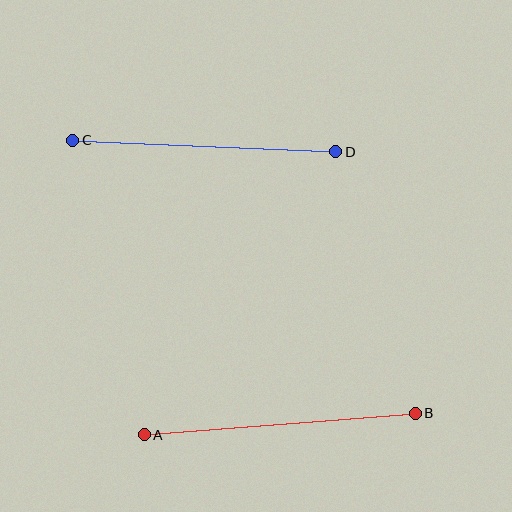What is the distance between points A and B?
The distance is approximately 272 pixels.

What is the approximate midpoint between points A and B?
The midpoint is at approximately (280, 424) pixels.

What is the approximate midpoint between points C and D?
The midpoint is at approximately (204, 146) pixels.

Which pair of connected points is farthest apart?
Points A and B are farthest apart.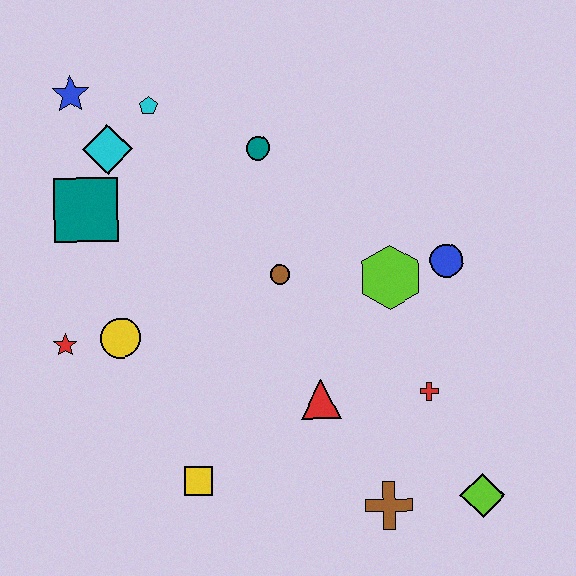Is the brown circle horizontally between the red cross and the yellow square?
Yes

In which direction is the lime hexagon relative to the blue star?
The lime hexagon is to the right of the blue star.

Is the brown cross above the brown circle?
No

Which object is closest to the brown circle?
The lime hexagon is closest to the brown circle.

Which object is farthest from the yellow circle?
The lime diamond is farthest from the yellow circle.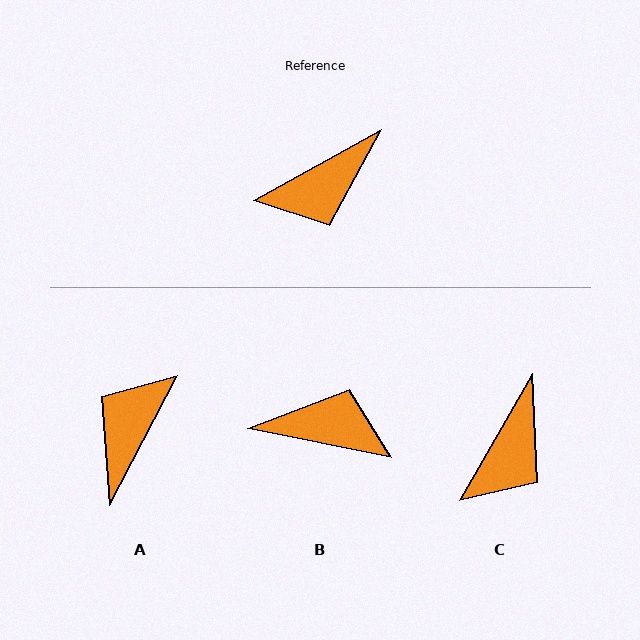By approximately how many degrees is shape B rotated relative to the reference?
Approximately 140 degrees counter-clockwise.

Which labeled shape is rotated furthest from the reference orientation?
A, about 147 degrees away.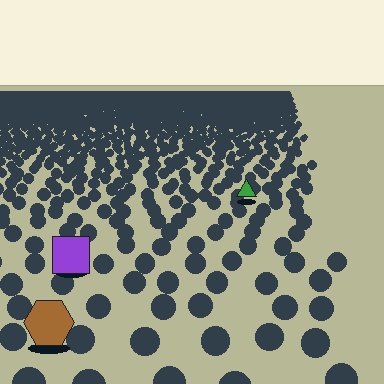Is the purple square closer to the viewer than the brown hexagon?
No. The brown hexagon is closer — you can tell from the texture gradient: the ground texture is coarser near it.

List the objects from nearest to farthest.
From nearest to farthest: the brown hexagon, the purple square, the green triangle.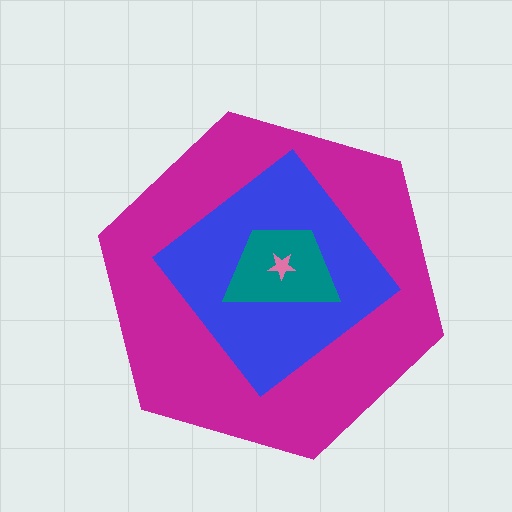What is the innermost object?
The pink star.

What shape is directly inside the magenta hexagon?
The blue diamond.